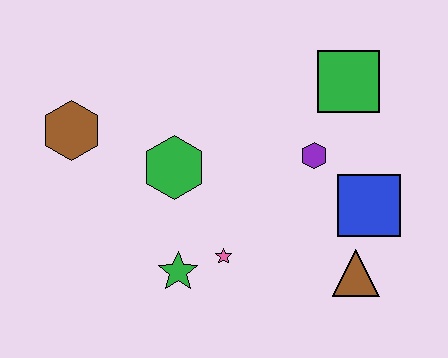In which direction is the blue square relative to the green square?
The blue square is below the green square.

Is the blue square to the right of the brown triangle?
Yes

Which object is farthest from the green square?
The brown hexagon is farthest from the green square.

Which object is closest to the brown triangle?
The blue square is closest to the brown triangle.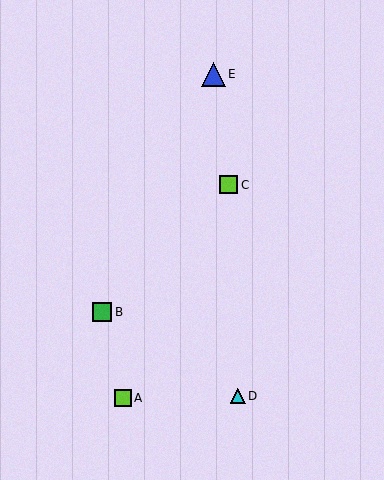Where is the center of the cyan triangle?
The center of the cyan triangle is at (238, 396).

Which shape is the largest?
The blue triangle (labeled E) is the largest.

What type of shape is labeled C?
Shape C is a lime square.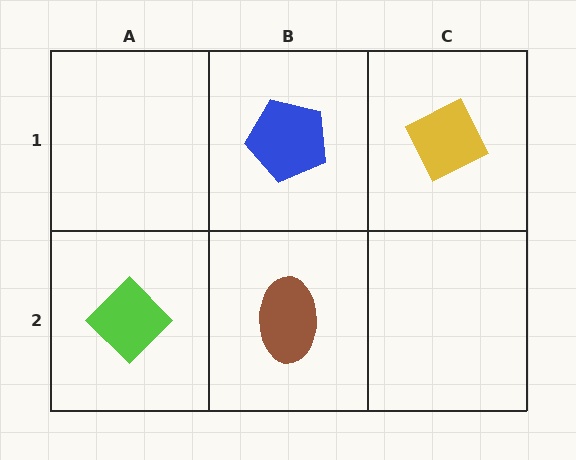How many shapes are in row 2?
2 shapes.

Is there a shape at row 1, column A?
No, that cell is empty.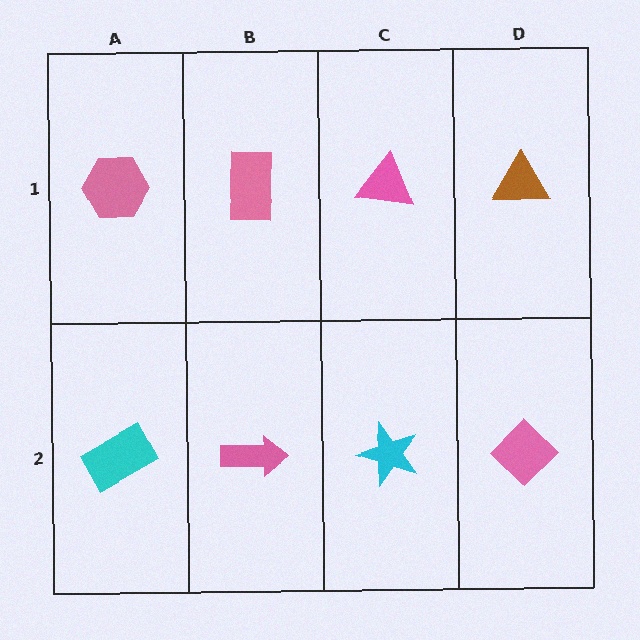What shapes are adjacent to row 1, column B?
A pink arrow (row 2, column B), a pink hexagon (row 1, column A), a pink triangle (row 1, column C).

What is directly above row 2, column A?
A pink hexagon.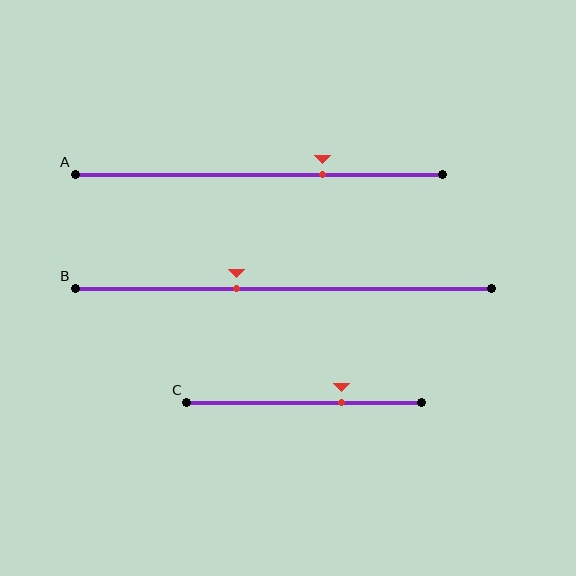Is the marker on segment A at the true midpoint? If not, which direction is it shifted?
No, the marker on segment A is shifted to the right by about 18% of the segment length.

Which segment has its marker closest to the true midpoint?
Segment B has its marker closest to the true midpoint.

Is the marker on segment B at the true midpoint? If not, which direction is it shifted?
No, the marker on segment B is shifted to the left by about 11% of the segment length.